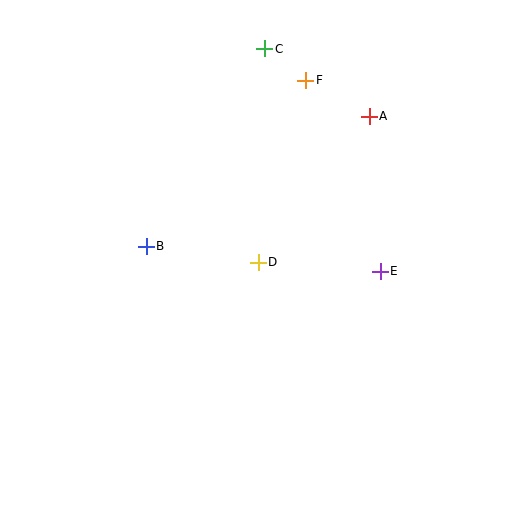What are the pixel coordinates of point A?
Point A is at (369, 116).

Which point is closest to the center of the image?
Point D at (258, 262) is closest to the center.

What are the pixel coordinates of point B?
Point B is at (146, 246).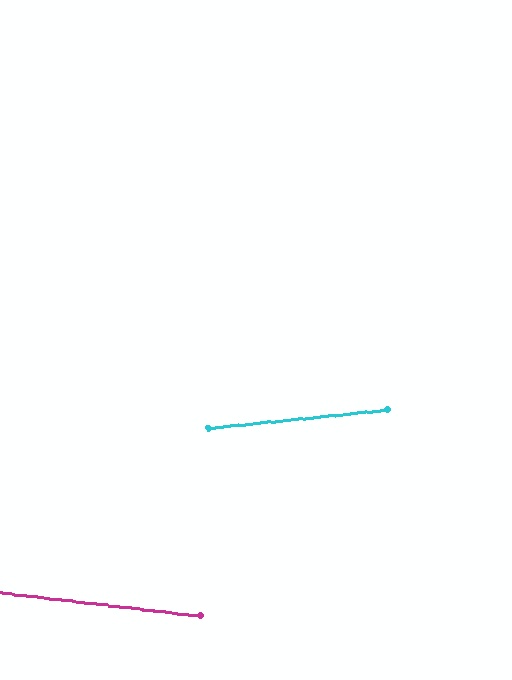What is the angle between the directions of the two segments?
Approximately 13 degrees.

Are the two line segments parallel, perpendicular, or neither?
Neither parallel nor perpendicular — they differ by about 13°.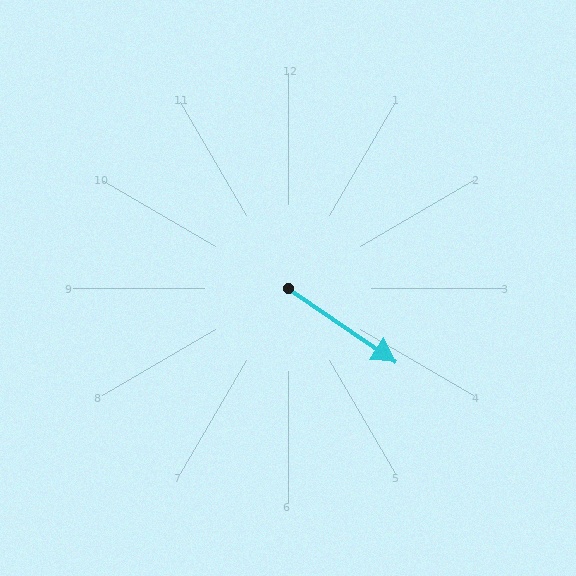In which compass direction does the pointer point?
Southeast.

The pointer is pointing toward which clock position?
Roughly 4 o'clock.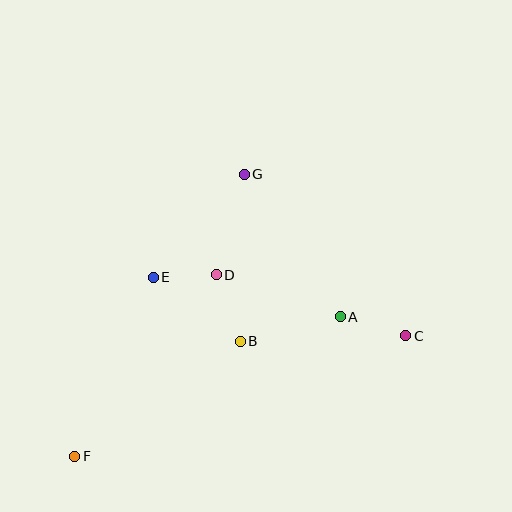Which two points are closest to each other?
Points D and E are closest to each other.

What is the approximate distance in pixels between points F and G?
The distance between F and G is approximately 329 pixels.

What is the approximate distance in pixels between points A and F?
The distance between A and F is approximately 300 pixels.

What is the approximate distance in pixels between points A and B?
The distance between A and B is approximately 103 pixels.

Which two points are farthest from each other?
Points C and F are farthest from each other.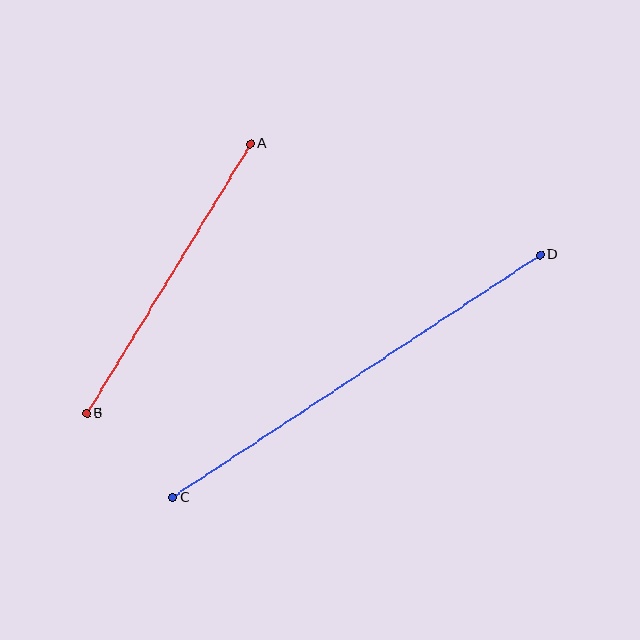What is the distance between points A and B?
The distance is approximately 315 pixels.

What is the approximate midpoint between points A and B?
The midpoint is at approximately (169, 279) pixels.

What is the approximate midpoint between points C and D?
The midpoint is at approximately (356, 376) pixels.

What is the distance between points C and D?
The distance is approximately 440 pixels.